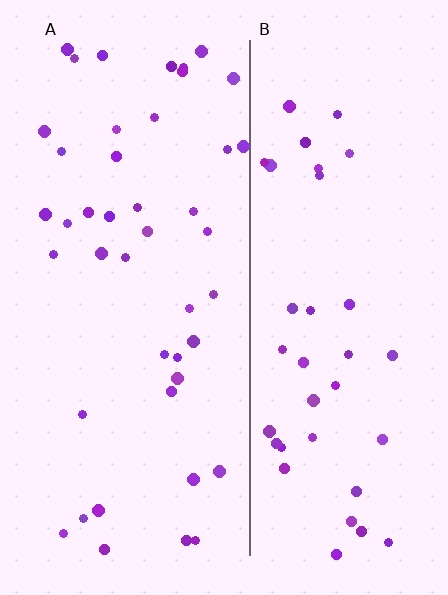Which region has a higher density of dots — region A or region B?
A (the left).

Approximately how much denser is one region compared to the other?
Approximately 1.1× — region A over region B.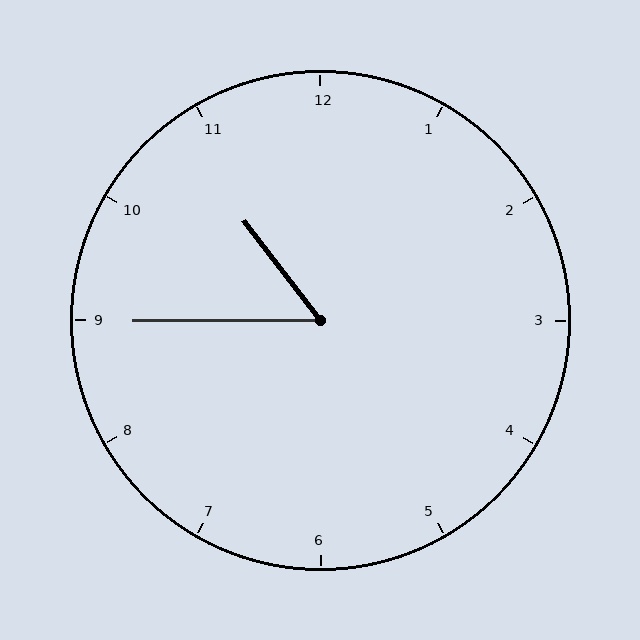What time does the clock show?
10:45.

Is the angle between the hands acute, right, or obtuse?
It is acute.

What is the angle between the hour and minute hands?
Approximately 52 degrees.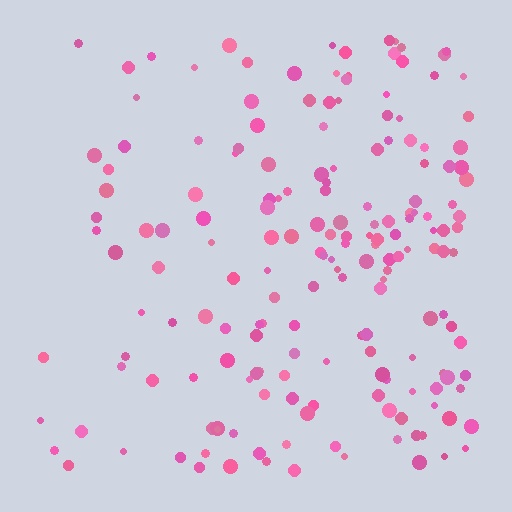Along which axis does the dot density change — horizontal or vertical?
Horizontal.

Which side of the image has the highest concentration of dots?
The right.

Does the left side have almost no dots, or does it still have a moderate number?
Still a moderate number, just noticeably fewer than the right.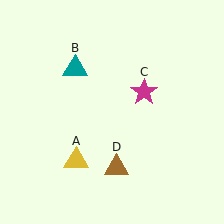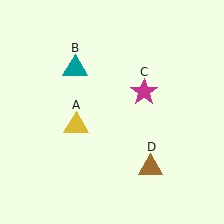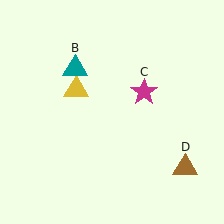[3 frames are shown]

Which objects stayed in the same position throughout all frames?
Teal triangle (object B) and magenta star (object C) remained stationary.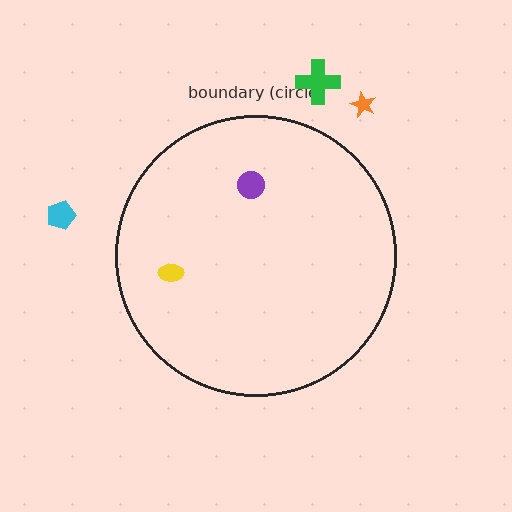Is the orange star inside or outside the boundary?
Outside.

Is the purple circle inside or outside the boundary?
Inside.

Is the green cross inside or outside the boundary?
Outside.